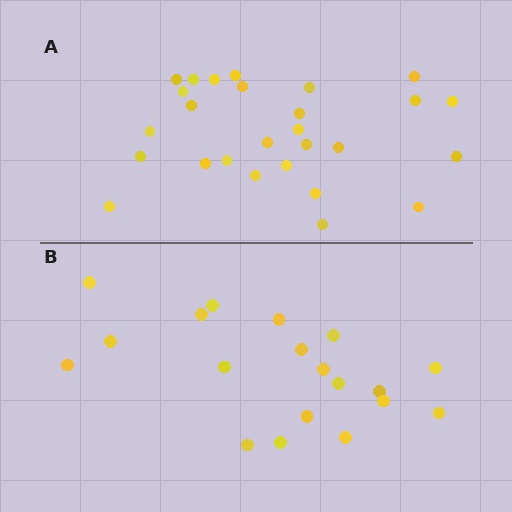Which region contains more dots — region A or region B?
Region A (the top region) has more dots.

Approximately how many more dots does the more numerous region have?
Region A has roughly 8 or so more dots than region B.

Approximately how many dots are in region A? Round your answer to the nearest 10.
About 30 dots. (The exact count is 27, which rounds to 30.)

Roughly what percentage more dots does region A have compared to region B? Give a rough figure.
About 40% more.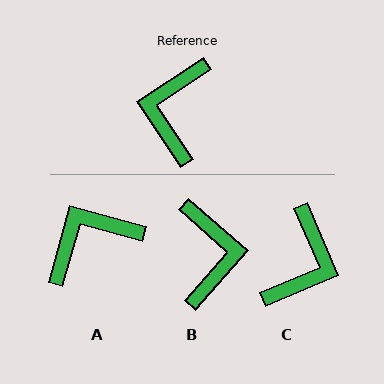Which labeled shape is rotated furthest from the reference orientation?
C, about 169 degrees away.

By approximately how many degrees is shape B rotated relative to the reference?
Approximately 165 degrees clockwise.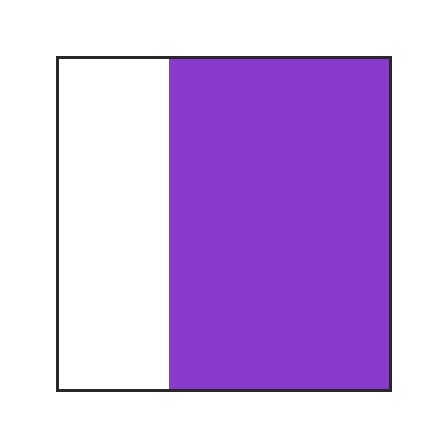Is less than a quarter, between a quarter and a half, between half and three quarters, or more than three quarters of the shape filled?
Between half and three quarters.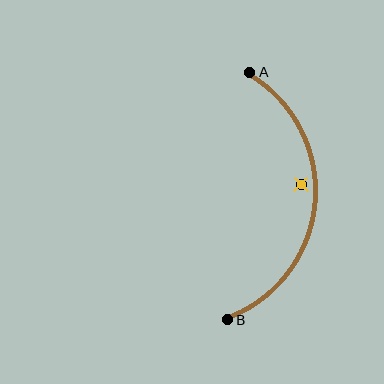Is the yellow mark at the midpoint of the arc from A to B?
No — the yellow mark does not lie on the arc at all. It sits slightly inside the curve.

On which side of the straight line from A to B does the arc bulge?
The arc bulges to the right of the straight line connecting A and B.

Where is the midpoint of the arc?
The arc midpoint is the point on the curve farthest from the straight line joining A and B. It sits to the right of that line.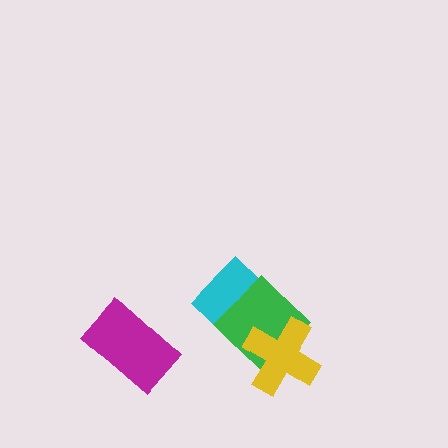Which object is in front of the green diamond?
The yellow cross is in front of the green diamond.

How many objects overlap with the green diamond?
2 objects overlap with the green diamond.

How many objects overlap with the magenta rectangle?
0 objects overlap with the magenta rectangle.